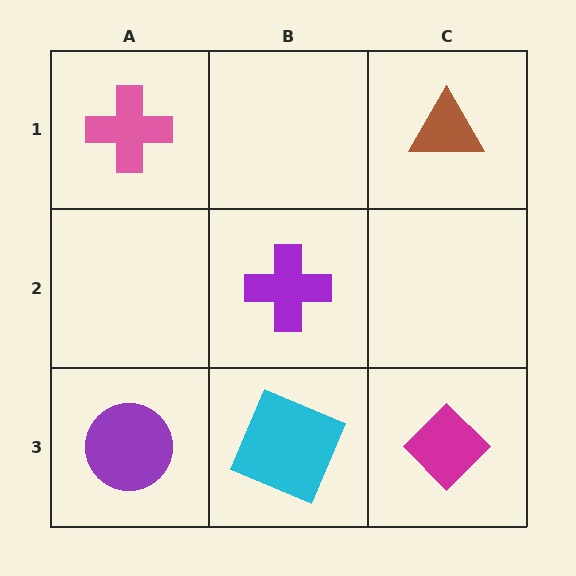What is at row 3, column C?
A magenta diamond.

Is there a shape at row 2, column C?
No, that cell is empty.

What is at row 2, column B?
A purple cross.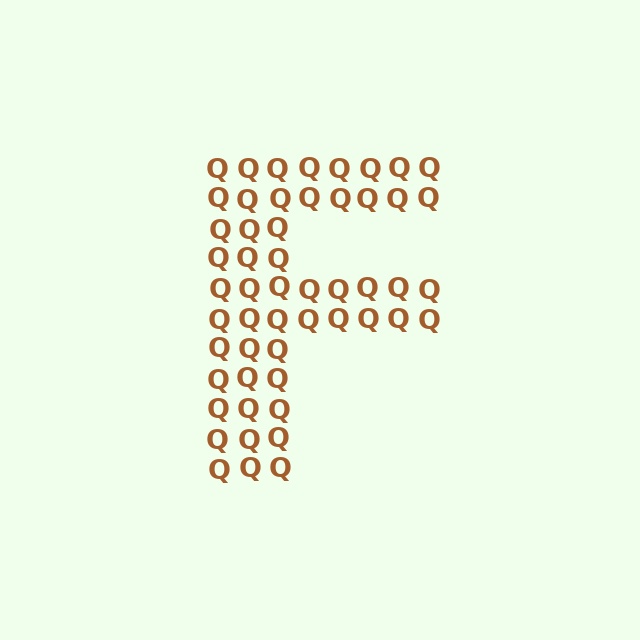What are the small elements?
The small elements are letter Q's.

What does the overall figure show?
The overall figure shows the letter F.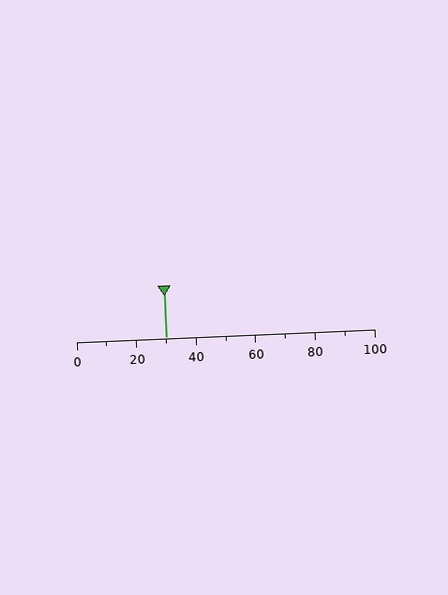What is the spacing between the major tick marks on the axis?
The major ticks are spaced 20 apart.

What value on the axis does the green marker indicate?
The marker indicates approximately 30.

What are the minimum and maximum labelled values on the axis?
The axis runs from 0 to 100.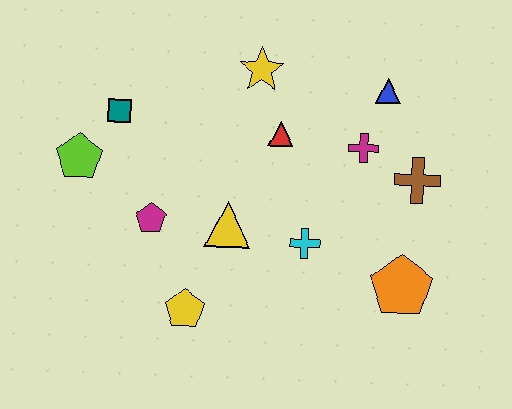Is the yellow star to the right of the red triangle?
No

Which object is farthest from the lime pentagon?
The orange pentagon is farthest from the lime pentagon.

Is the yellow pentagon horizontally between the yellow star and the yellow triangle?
No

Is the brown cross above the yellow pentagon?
Yes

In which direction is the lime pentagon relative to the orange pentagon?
The lime pentagon is to the left of the orange pentagon.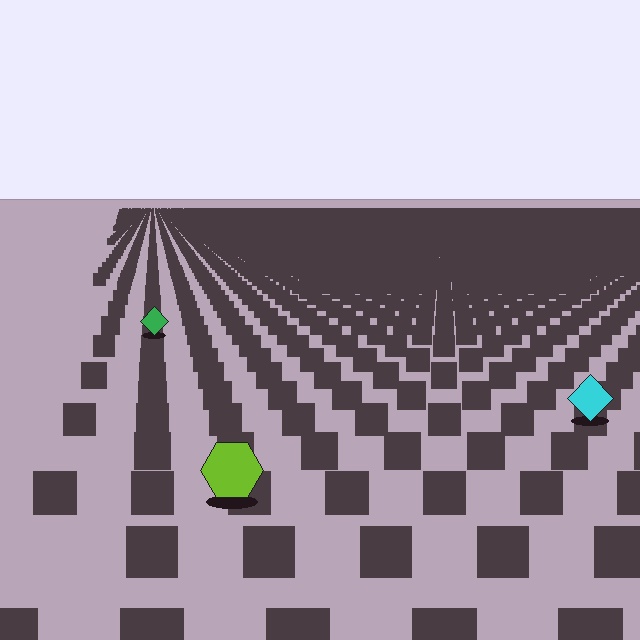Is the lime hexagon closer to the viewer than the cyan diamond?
Yes. The lime hexagon is closer — you can tell from the texture gradient: the ground texture is coarser near it.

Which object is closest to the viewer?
The lime hexagon is closest. The texture marks near it are larger and more spread out.